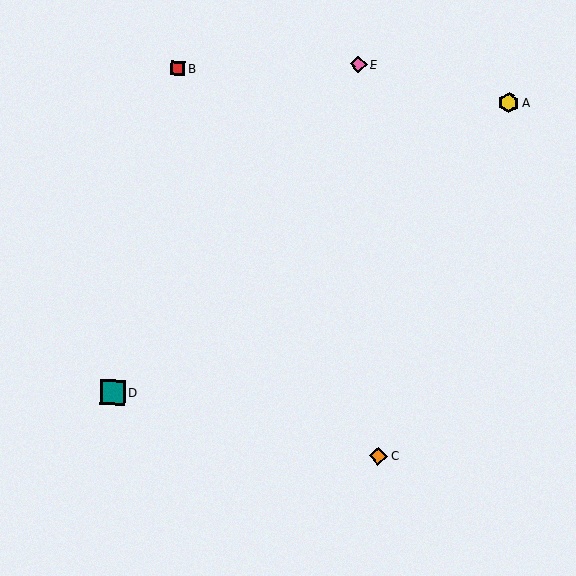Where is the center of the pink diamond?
The center of the pink diamond is at (359, 64).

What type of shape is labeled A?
Shape A is a yellow hexagon.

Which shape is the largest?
The teal square (labeled D) is the largest.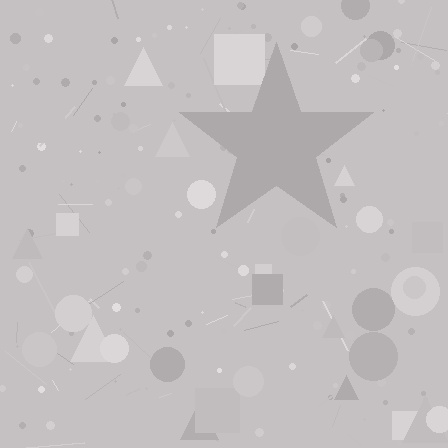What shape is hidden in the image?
A star is hidden in the image.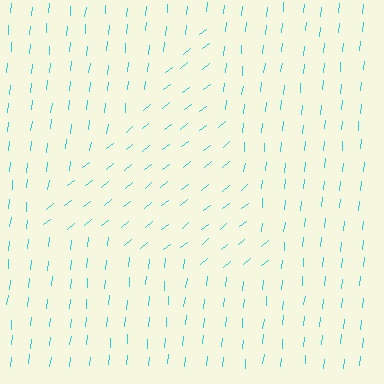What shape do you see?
I see a triangle.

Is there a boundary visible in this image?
Yes, there is a texture boundary formed by a change in line orientation.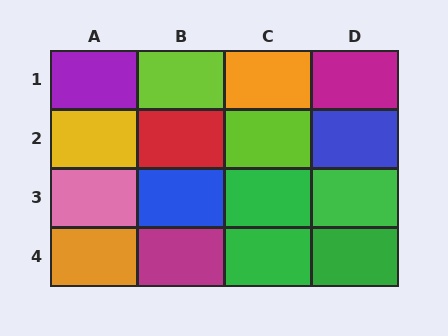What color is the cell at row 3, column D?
Green.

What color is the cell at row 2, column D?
Blue.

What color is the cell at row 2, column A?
Yellow.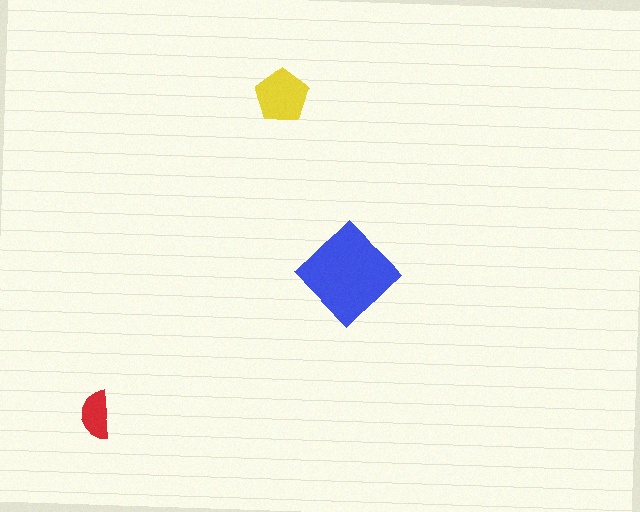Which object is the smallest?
The red semicircle.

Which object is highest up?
The yellow pentagon is topmost.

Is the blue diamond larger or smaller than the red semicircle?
Larger.